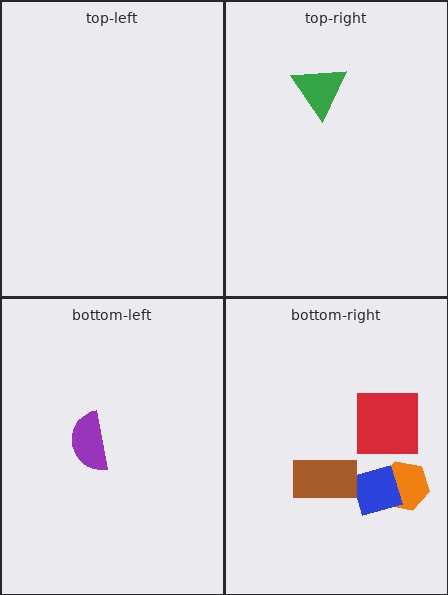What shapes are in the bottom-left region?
The purple semicircle.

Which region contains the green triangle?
The top-right region.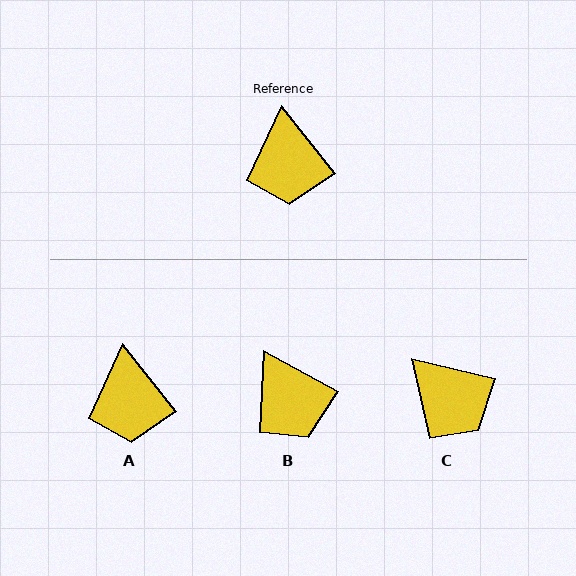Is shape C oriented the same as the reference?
No, it is off by about 38 degrees.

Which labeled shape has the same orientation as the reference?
A.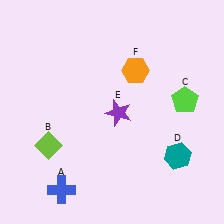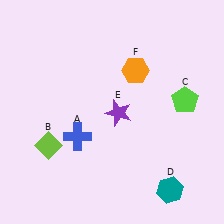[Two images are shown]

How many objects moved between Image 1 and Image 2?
2 objects moved between the two images.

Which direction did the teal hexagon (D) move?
The teal hexagon (D) moved down.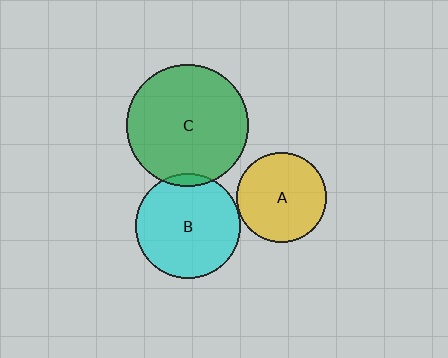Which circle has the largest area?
Circle C (green).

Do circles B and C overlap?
Yes.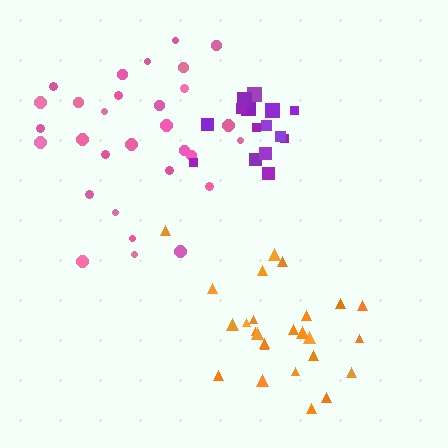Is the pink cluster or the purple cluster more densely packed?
Purple.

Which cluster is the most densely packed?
Orange.